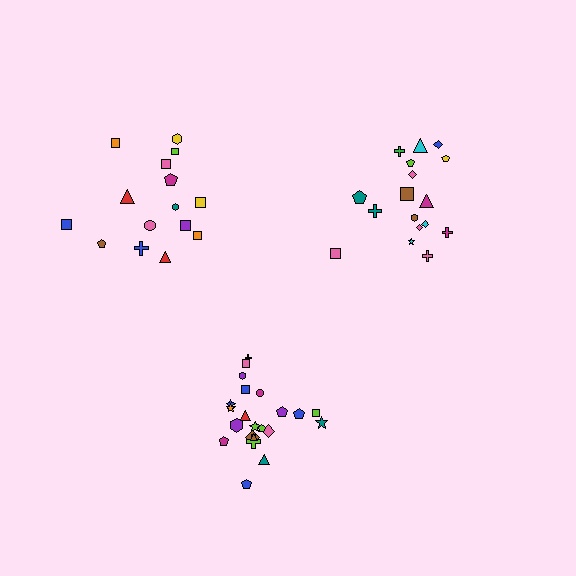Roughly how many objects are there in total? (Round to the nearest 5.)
Roughly 55 objects in total.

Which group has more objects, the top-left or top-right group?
The top-right group.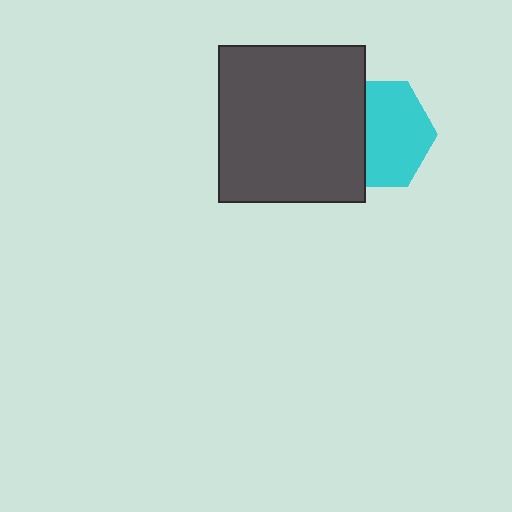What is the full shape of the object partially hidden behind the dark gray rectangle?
The partially hidden object is a cyan hexagon.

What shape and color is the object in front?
The object in front is a dark gray rectangle.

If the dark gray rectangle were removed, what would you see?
You would see the complete cyan hexagon.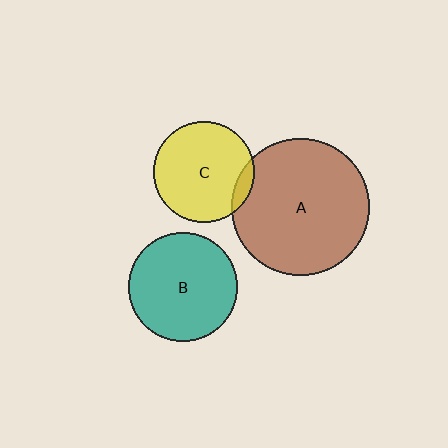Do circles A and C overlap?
Yes.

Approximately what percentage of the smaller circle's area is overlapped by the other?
Approximately 10%.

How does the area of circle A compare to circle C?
Approximately 1.8 times.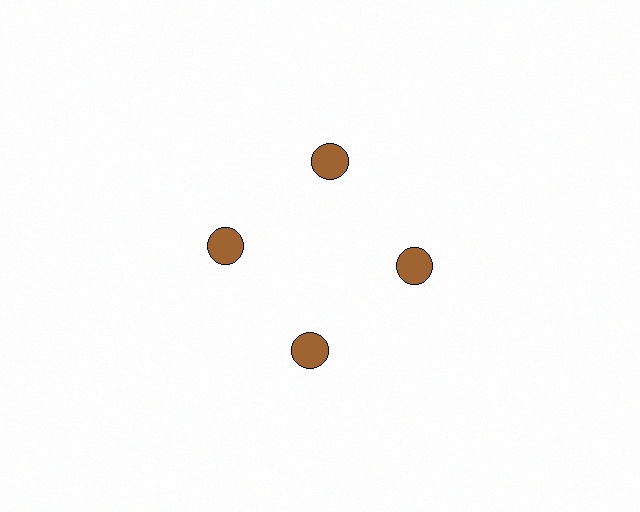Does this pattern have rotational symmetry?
Yes, this pattern has 4-fold rotational symmetry. It looks the same after rotating 90 degrees around the center.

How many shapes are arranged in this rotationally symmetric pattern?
There are 4 shapes, arranged in 4 groups of 1.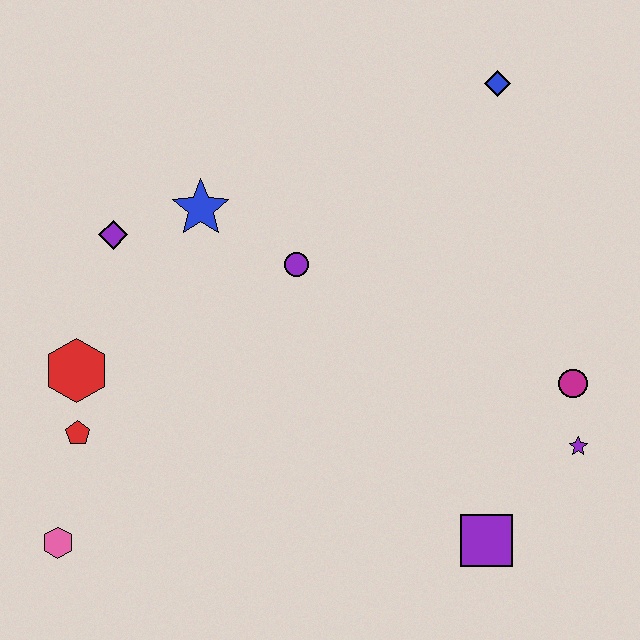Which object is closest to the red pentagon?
The red hexagon is closest to the red pentagon.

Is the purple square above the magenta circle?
No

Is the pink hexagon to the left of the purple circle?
Yes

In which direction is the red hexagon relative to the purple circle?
The red hexagon is to the left of the purple circle.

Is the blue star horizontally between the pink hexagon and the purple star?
Yes